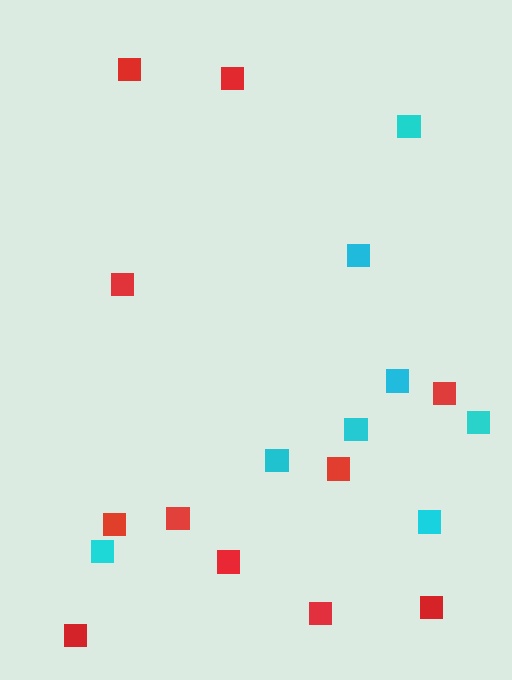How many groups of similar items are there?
There are 2 groups: one group of red squares (11) and one group of cyan squares (8).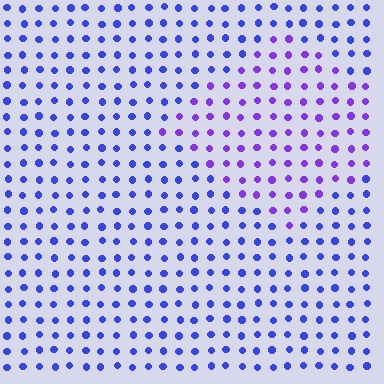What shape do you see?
I see a diamond.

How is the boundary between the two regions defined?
The boundary is defined purely by a slight shift in hue (about 35 degrees). Spacing, size, and orientation are identical on both sides.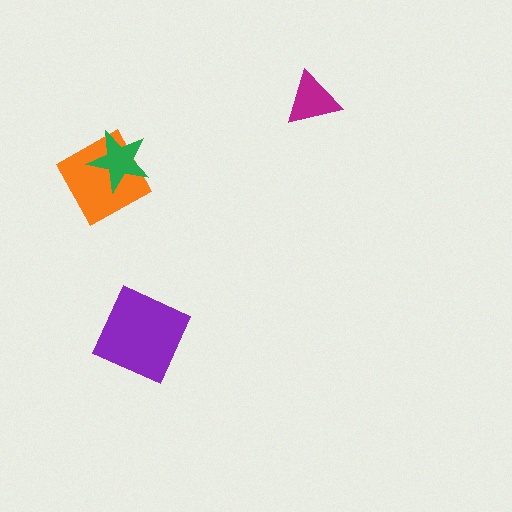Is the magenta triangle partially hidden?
No, no other shape covers it.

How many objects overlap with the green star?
1 object overlaps with the green star.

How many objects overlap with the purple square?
0 objects overlap with the purple square.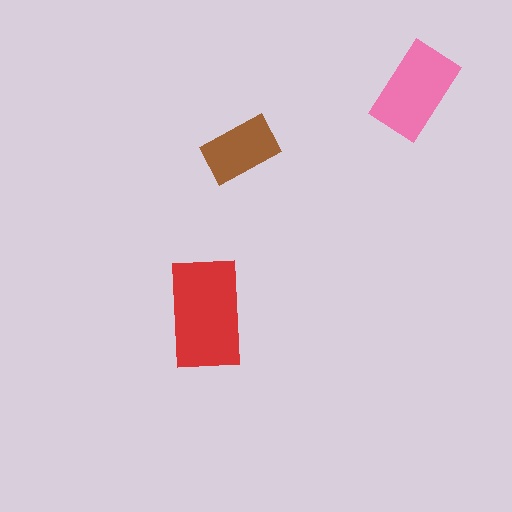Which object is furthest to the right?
The pink rectangle is rightmost.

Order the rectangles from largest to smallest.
the red one, the pink one, the brown one.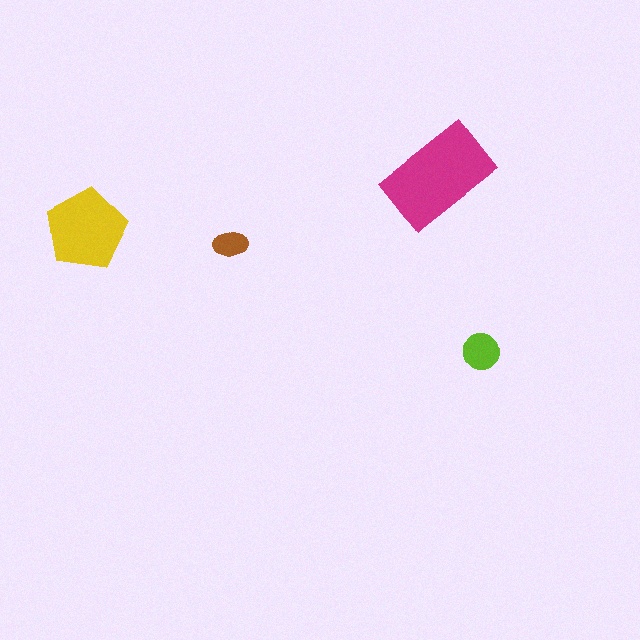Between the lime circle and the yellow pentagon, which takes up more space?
The yellow pentagon.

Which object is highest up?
The magenta rectangle is topmost.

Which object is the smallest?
The brown ellipse.